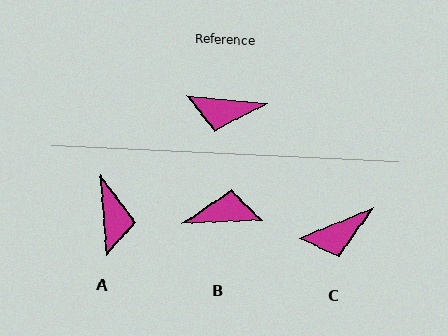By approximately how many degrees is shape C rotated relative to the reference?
Approximately 27 degrees counter-clockwise.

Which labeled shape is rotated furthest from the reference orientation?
B, about 172 degrees away.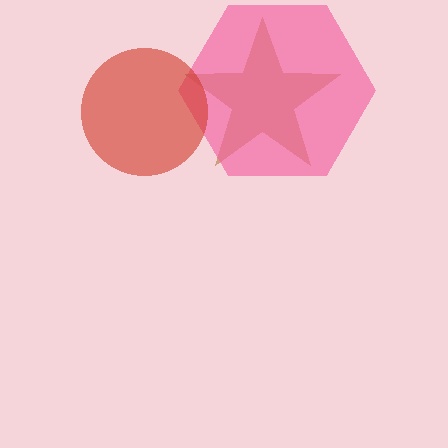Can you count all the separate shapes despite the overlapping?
Yes, there are 3 separate shapes.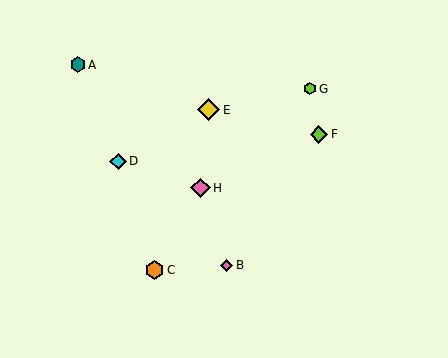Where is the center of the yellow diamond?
The center of the yellow diamond is at (208, 110).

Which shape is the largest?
The yellow diamond (labeled E) is the largest.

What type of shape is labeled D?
Shape D is a cyan diamond.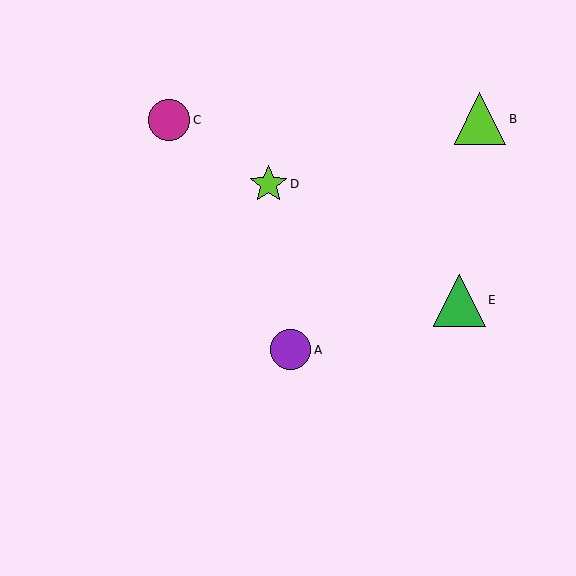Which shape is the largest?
The green triangle (labeled E) is the largest.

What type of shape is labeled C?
Shape C is a magenta circle.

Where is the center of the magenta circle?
The center of the magenta circle is at (169, 120).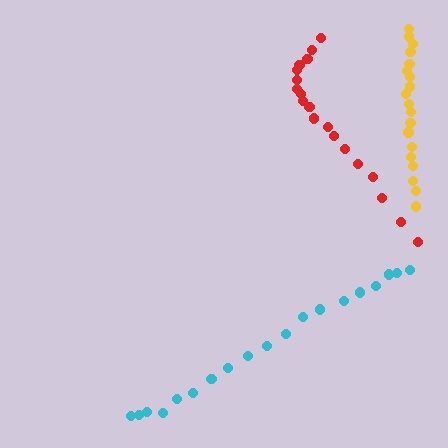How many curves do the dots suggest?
There are 3 distinct paths.